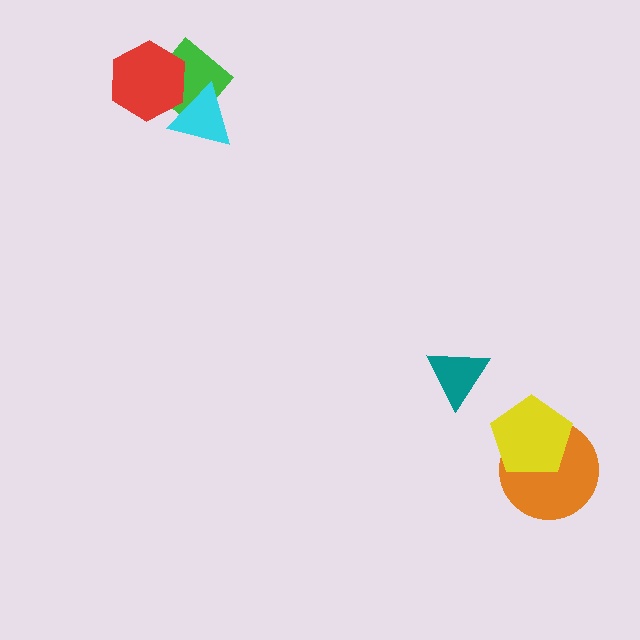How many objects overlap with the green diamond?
2 objects overlap with the green diamond.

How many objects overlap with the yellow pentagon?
1 object overlaps with the yellow pentagon.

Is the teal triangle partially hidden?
No, no other shape covers it.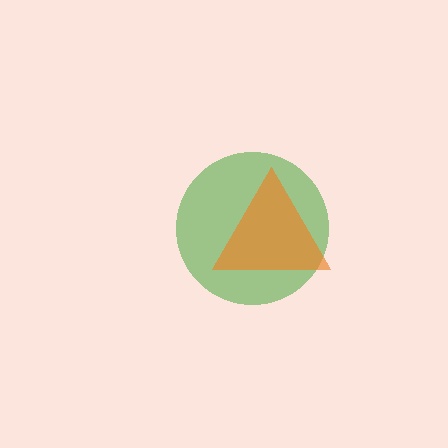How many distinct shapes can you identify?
There are 2 distinct shapes: a green circle, an orange triangle.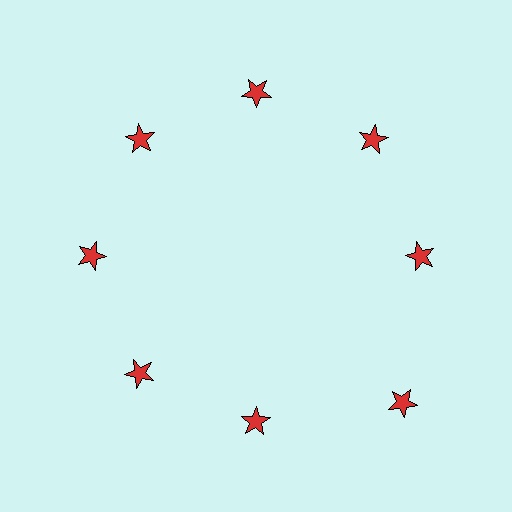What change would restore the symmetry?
The symmetry would be restored by moving it inward, back onto the ring so that all 8 stars sit at equal angles and equal distance from the center.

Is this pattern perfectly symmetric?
No. The 8 red stars are arranged in a ring, but one element near the 4 o'clock position is pushed outward from the center, breaking the 8-fold rotational symmetry.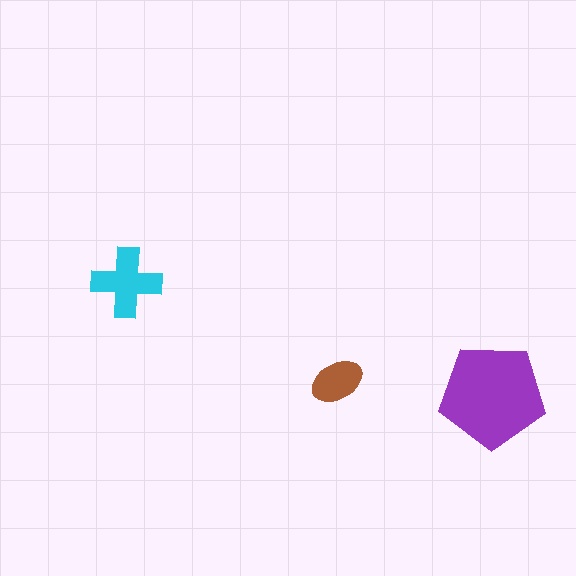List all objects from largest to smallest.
The purple pentagon, the cyan cross, the brown ellipse.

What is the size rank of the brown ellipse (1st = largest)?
3rd.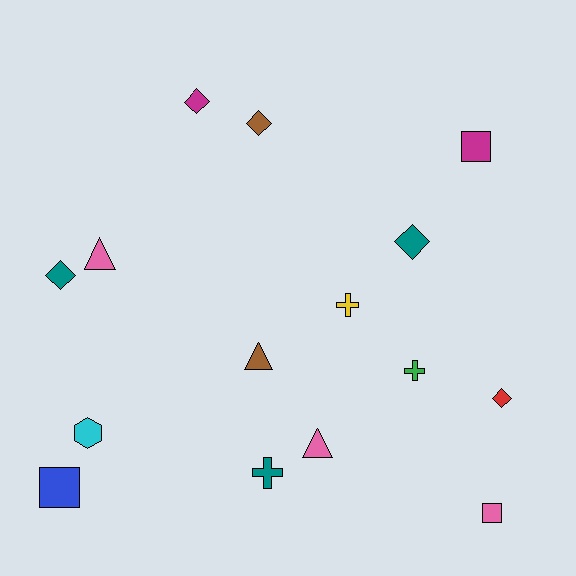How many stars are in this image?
There are no stars.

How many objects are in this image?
There are 15 objects.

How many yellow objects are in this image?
There is 1 yellow object.